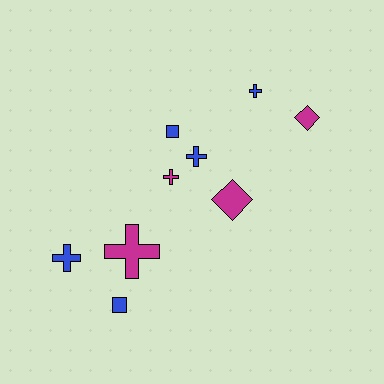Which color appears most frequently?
Blue, with 5 objects.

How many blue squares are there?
There are 2 blue squares.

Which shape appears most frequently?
Cross, with 5 objects.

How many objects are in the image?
There are 9 objects.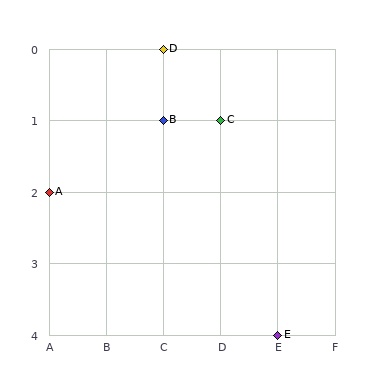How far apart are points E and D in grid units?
Points E and D are 2 columns and 4 rows apart (about 4.5 grid units diagonally).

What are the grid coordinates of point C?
Point C is at grid coordinates (D, 1).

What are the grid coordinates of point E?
Point E is at grid coordinates (E, 4).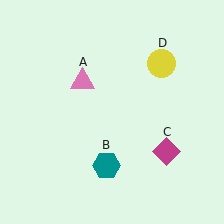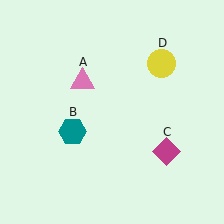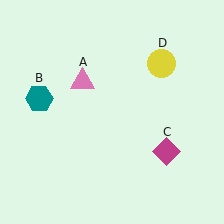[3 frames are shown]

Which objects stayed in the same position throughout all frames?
Pink triangle (object A) and magenta diamond (object C) and yellow circle (object D) remained stationary.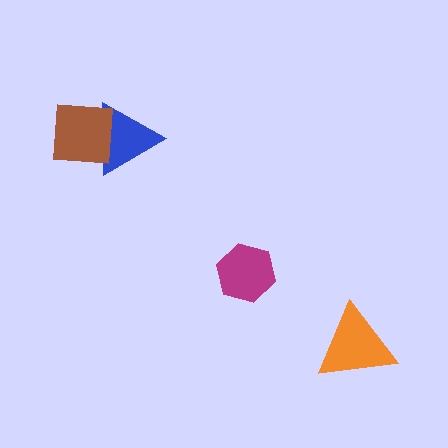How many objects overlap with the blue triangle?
1 object overlaps with the blue triangle.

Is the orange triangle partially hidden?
No, no other shape covers it.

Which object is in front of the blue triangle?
The brown square is in front of the blue triangle.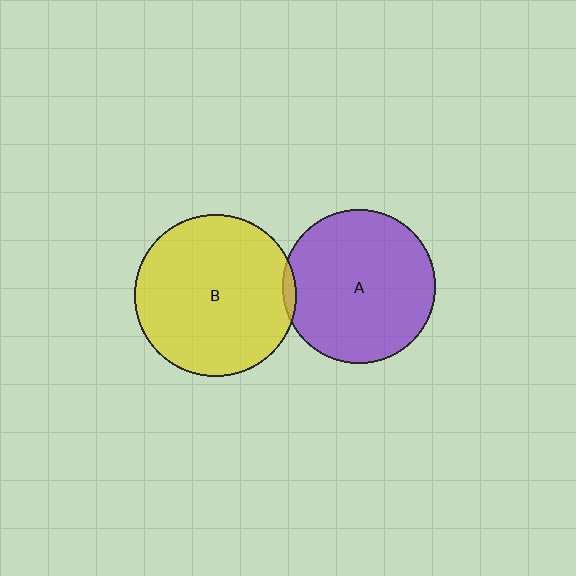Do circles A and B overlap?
Yes.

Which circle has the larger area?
Circle B (yellow).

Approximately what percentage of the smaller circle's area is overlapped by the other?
Approximately 5%.